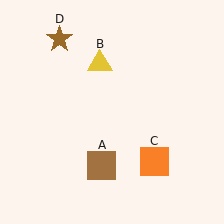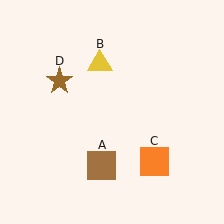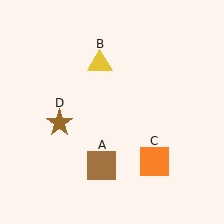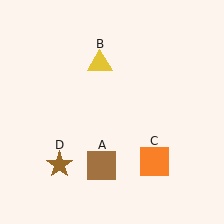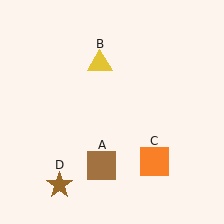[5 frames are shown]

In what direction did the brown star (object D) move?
The brown star (object D) moved down.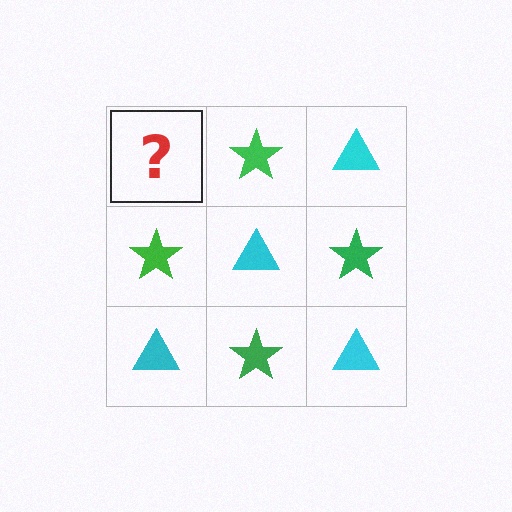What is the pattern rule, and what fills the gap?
The rule is that it alternates cyan triangle and green star in a checkerboard pattern. The gap should be filled with a cyan triangle.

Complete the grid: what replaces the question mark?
The question mark should be replaced with a cyan triangle.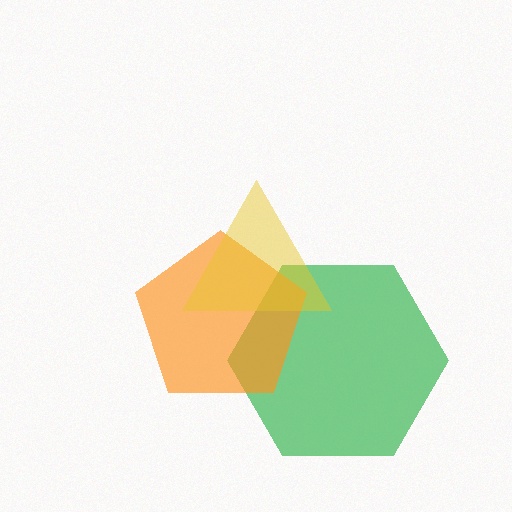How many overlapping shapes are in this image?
There are 3 overlapping shapes in the image.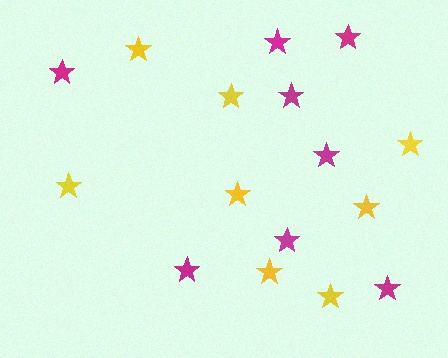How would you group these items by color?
There are 2 groups: one group of yellow stars (8) and one group of magenta stars (8).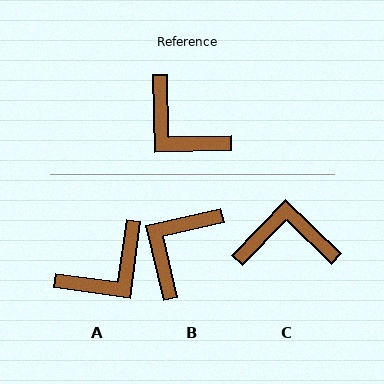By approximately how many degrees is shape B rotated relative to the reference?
Approximately 78 degrees clockwise.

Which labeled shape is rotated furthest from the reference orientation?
C, about 135 degrees away.